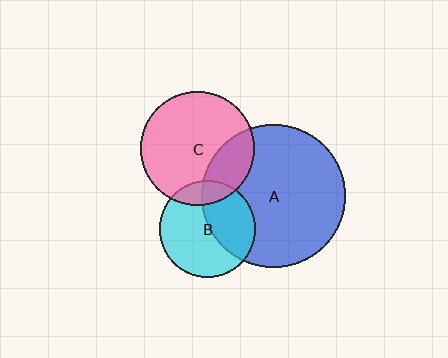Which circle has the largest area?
Circle A (blue).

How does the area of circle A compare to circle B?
Approximately 2.2 times.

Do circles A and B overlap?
Yes.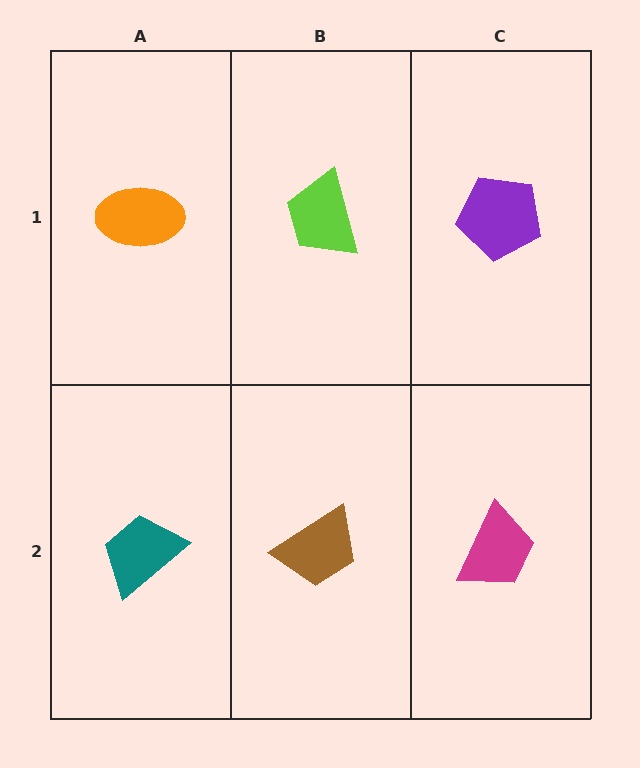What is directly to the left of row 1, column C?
A lime trapezoid.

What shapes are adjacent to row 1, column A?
A teal trapezoid (row 2, column A), a lime trapezoid (row 1, column B).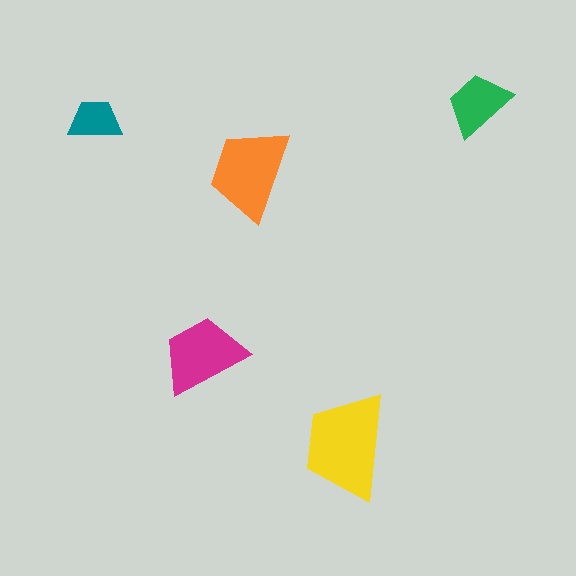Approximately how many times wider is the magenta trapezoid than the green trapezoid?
About 1.5 times wider.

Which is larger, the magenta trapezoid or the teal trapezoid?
The magenta one.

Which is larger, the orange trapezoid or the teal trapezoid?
The orange one.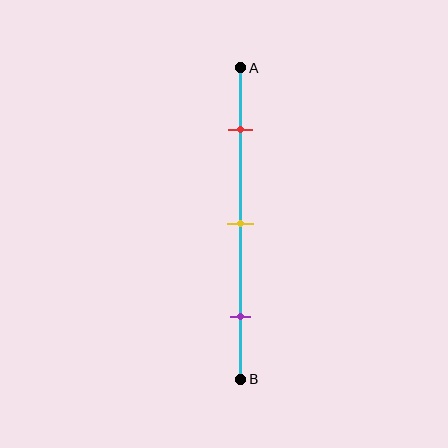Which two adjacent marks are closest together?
The red and yellow marks are the closest adjacent pair.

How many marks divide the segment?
There are 3 marks dividing the segment.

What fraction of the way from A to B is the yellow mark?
The yellow mark is approximately 50% (0.5) of the way from A to B.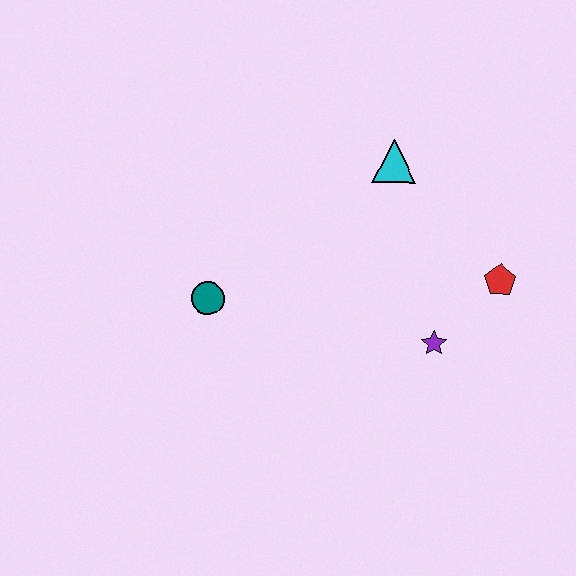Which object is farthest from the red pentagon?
The teal circle is farthest from the red pentagon.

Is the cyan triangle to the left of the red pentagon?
Yes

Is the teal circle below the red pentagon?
Yes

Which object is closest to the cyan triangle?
The red pentagon is closest to the cyan triangle.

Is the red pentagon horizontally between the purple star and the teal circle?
No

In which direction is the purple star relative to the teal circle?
The purple star is to the right of the teal circle.